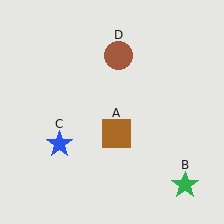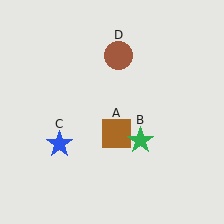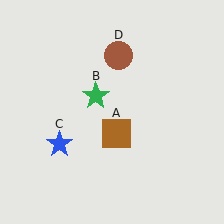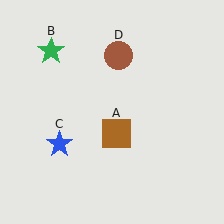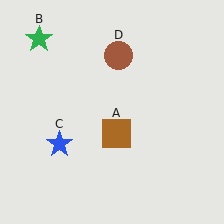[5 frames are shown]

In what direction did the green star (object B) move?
The green star (object B) moved up and to the left.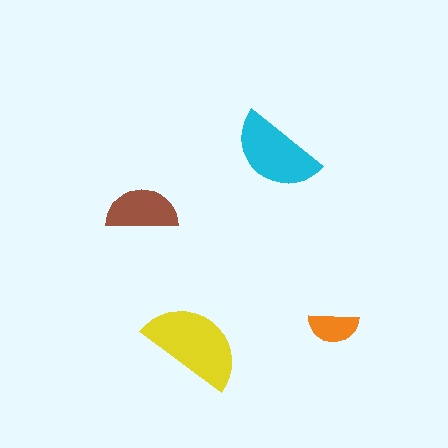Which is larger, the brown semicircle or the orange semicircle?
The brown one.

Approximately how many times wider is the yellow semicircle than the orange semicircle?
About 2 times wider.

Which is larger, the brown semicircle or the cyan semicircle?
The cyan one.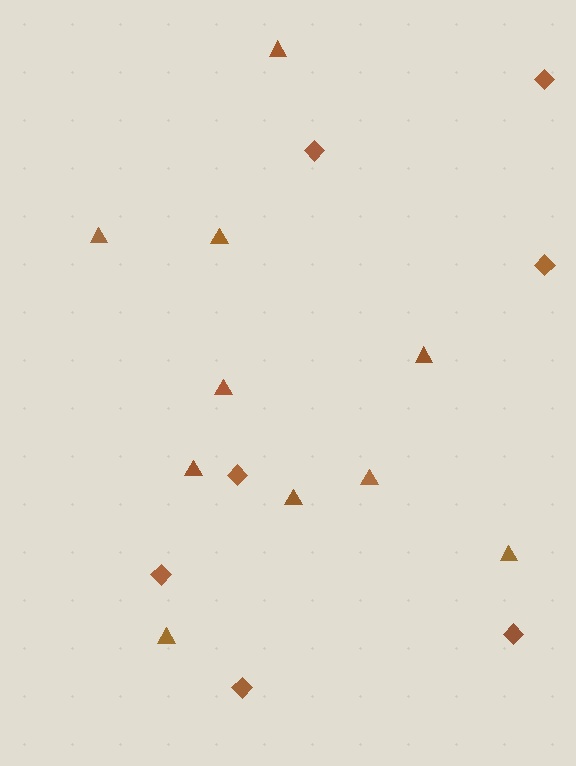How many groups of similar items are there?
There are 2 groups: one group of triangles (10) and one group of diamonds (7).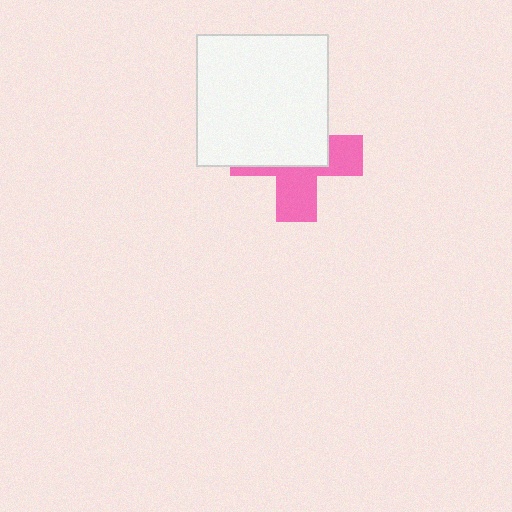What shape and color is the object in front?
The object in front is a white square.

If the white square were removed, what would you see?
You would see the complete pink cross.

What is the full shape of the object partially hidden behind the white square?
The partially hidden object is a pink cross.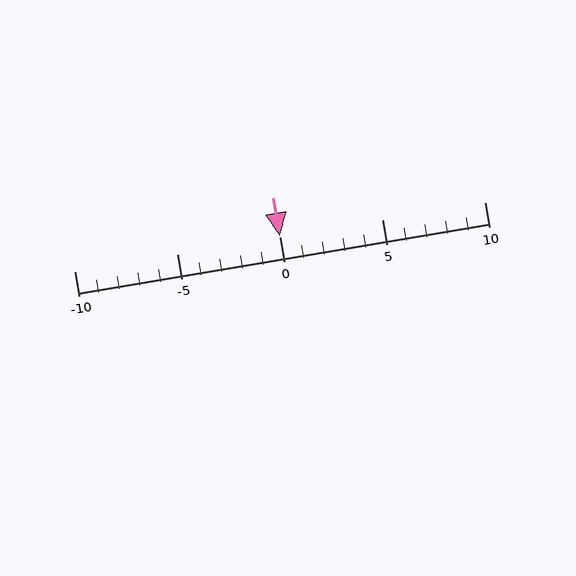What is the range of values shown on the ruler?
The ruler shows values from -10 to 10.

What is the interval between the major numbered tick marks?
The major tick marks are spaced 5 units apart.